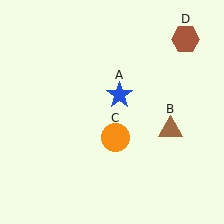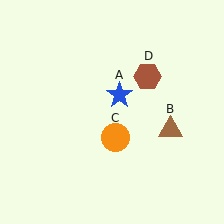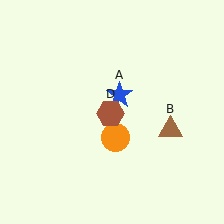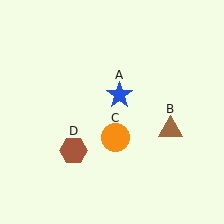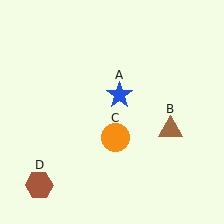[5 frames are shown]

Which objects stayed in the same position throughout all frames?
Blue star (object A) and brown triangle (object B) and orange circle (object C) remained stationary.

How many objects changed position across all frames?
1 object changed position: brown hexagon (object D).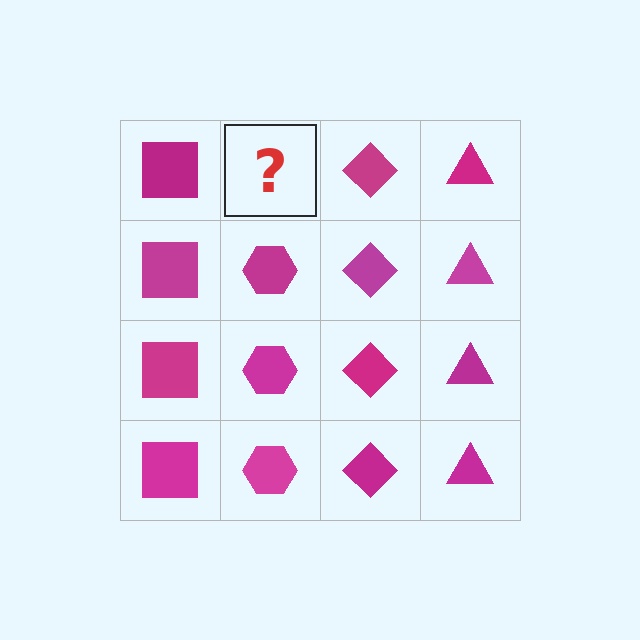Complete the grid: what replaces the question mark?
The question mark should be replaced with a magenta hexagon.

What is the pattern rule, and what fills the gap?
The rule is that each column has a consistent shape. The gap should be filled with a magenta hexagon.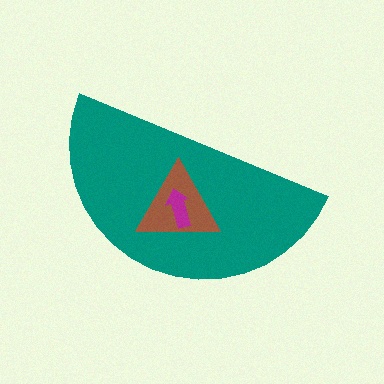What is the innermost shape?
The magenta arrow.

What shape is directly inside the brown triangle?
The magenta arrow.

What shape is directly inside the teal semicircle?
The brown triangle.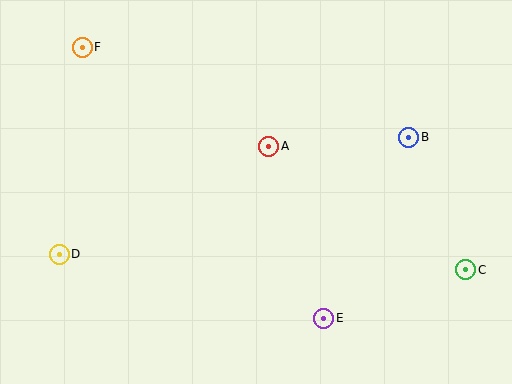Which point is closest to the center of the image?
Point A at (269, 146) is closest to the center.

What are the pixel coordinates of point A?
Point A is at (269, 146).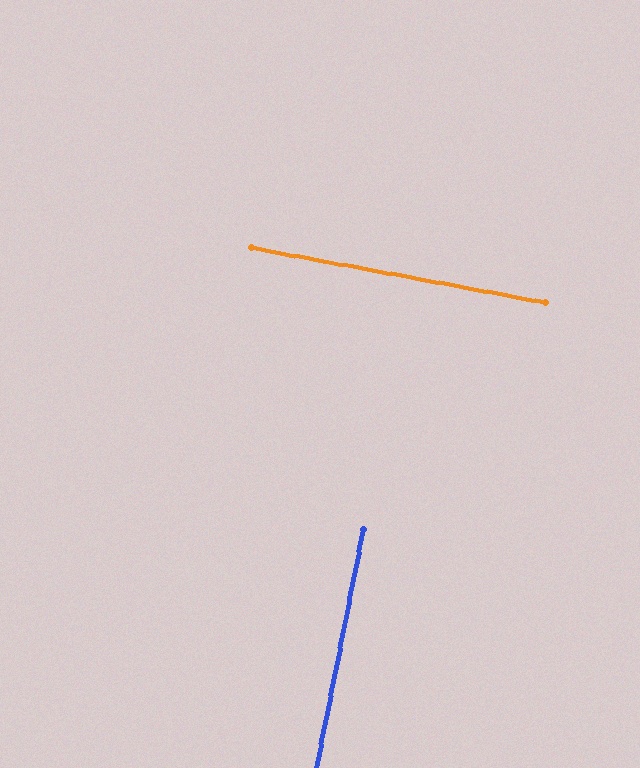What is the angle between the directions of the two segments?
Approximately 89 degrees.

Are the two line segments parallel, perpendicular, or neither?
Perpendicular — they meet at approximately 89°.